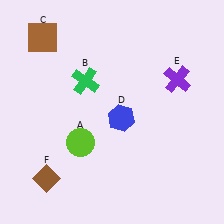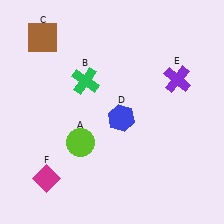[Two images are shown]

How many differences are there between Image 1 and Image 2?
There is 1 difference between the two images.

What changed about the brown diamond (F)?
In Image 1, F is brown. In Image 2, it changed to magenta.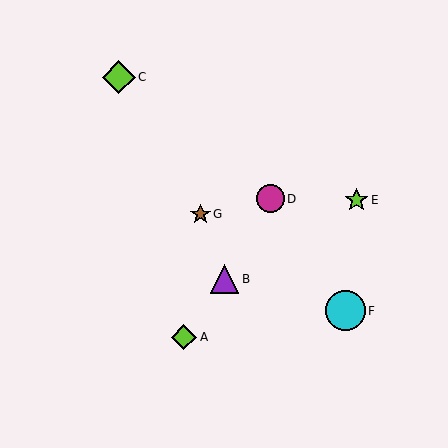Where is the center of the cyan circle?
The center of the cyan circle is at (346, 311).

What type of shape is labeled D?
Shape D is a magenta circle.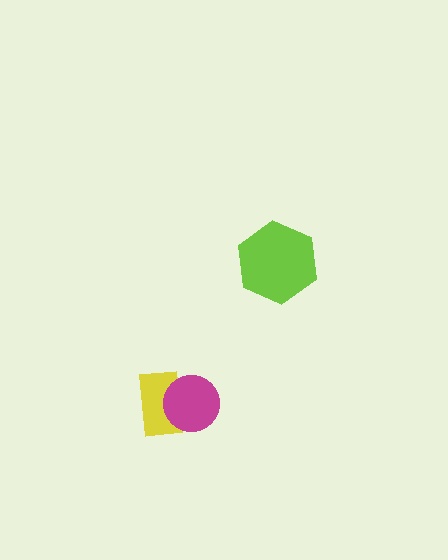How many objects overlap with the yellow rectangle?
1 object overlaps with the yellow rectangle.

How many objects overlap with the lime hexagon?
0 objects overlap with the lime hexagon.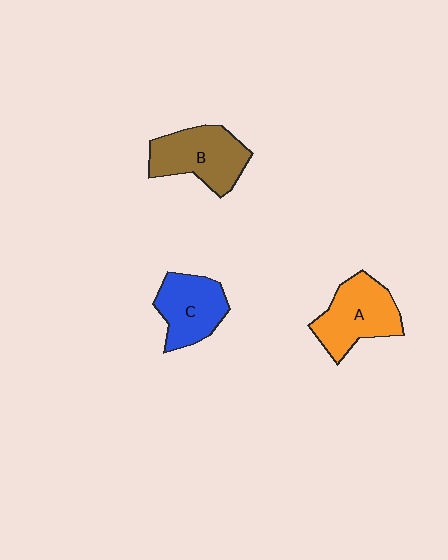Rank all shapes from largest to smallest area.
From largest to smallest: B (brown), A (orange), C (blue).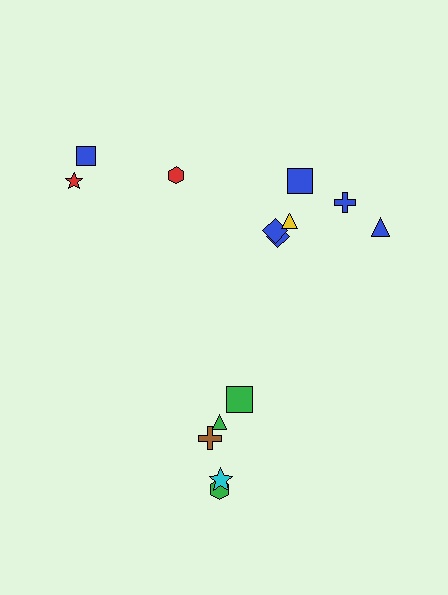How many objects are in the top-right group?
There are 6 objects.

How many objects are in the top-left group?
There are 3 objects.